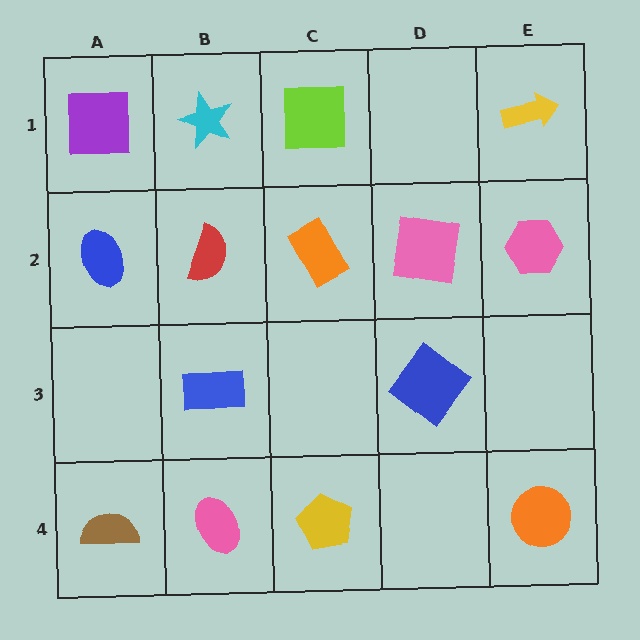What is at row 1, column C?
A lime square.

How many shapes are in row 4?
4 shapes.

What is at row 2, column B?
A red semicircle.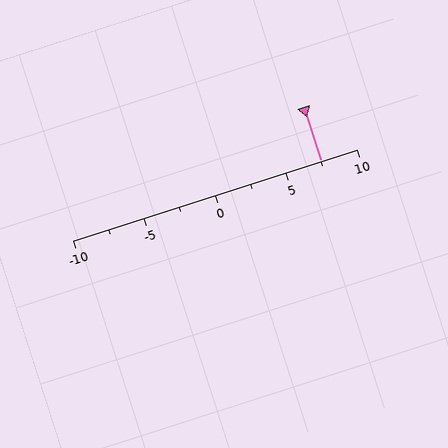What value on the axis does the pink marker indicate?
The marker indicates approximately 7.5.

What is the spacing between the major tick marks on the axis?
The major ticks are spaced 5 apart.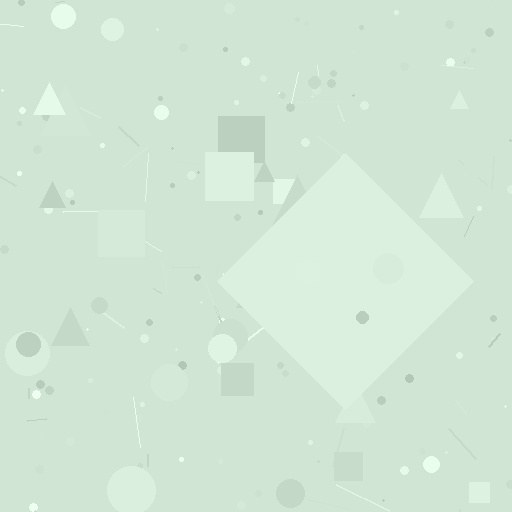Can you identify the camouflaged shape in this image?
The camouflaged shape is a diamond.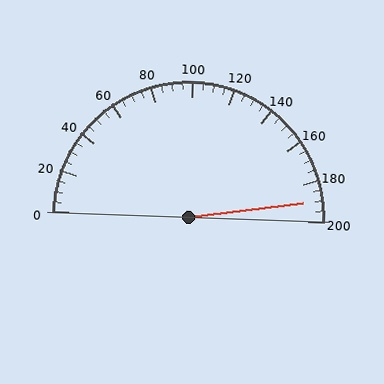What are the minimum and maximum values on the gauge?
The gauge ranges from 0 to 200.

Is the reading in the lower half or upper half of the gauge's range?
The reading is in the upper half of the range (0 to 200).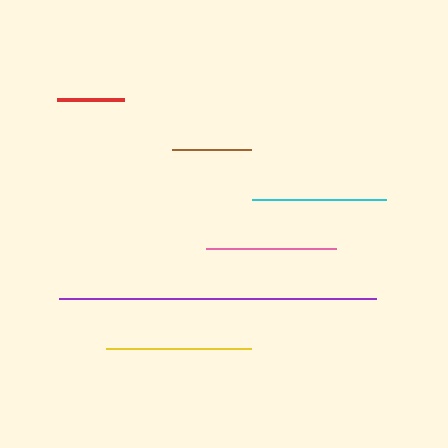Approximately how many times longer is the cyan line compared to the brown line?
The cyan line is approximately 1.7 times the length of the brown line.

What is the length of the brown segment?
The brown segment is approximately 78 pixels long.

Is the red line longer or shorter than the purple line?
The purple line is longer than the red line.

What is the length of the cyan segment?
The cyan segment is approximately 134 pixels long.